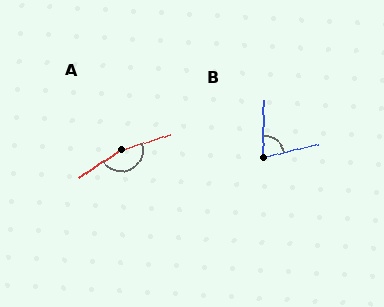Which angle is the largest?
A, at approximately 164 degrees.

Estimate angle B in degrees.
Approximately 75 degrees.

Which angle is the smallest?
B, at approximately 75 degrees.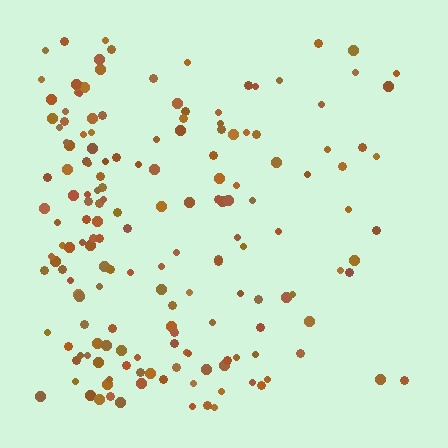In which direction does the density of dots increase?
From right to left, with the left side densest.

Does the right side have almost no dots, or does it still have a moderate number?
Still a moderate number, just noticeably fewer than the left.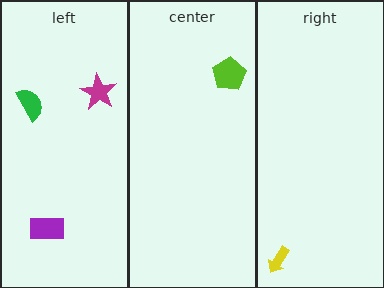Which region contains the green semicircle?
The left region.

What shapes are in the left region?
The green semicircle, the magenta star, the purple rectangle.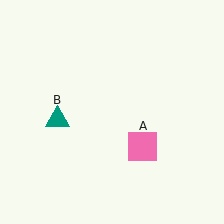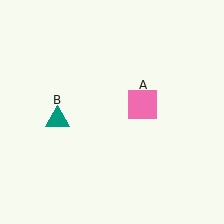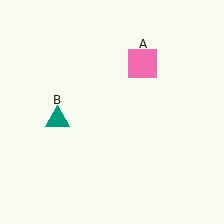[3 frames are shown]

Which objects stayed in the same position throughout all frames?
Teal triangle (object B) remained stationary.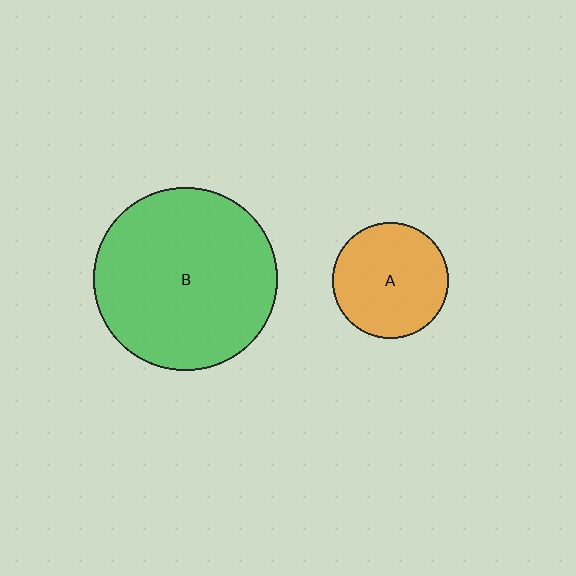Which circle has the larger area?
Circle B (green).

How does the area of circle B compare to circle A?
Approximately 2.5 times.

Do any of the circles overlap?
No, none of the circles overlap.